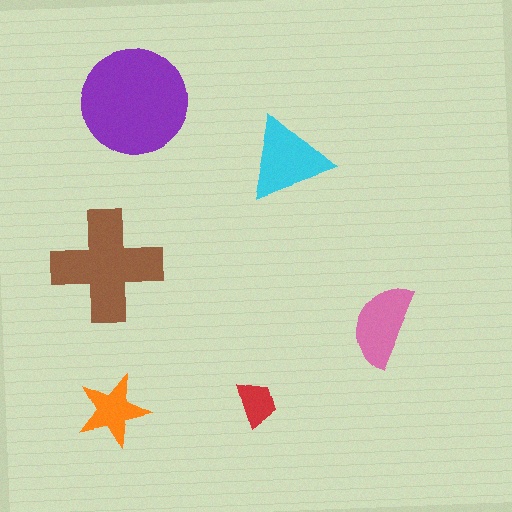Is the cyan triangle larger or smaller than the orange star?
Larger.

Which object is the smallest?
The red trapezoid.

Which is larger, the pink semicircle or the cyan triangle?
The cyan triangle.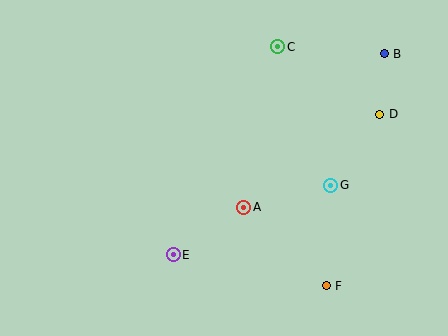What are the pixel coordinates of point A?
Point A is at (244, 207).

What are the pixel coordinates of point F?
Point F is at (326, 286).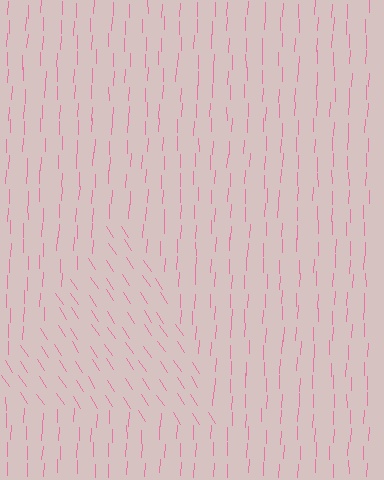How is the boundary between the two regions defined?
The boundary is defined purely by a change in line orientation (approximately 35 degrees difference). All lines are the same color and thickness.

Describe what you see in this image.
The image is filled with small pink line segments. A triangle region in the image has lines oriented differently from the surrounding lines, creating a visible texture boundary.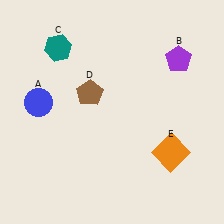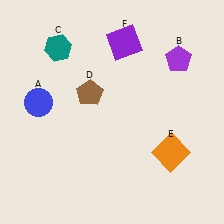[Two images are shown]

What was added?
A purple square (F) was added in Image 2.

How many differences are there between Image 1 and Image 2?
There is 1 difference between the two images.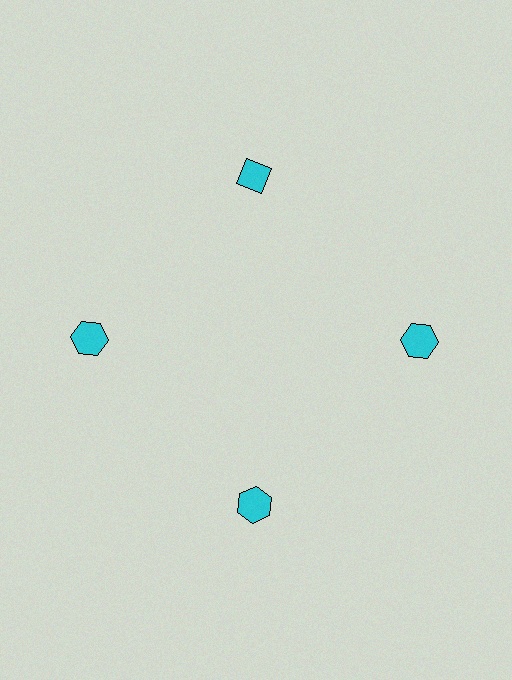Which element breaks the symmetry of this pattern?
The cyan diamond at roughly the 12 o'clock position breaks the symmetry. All other shapes are cyan hexagons.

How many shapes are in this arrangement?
There are 4 shapes arranged in a ring pattern.